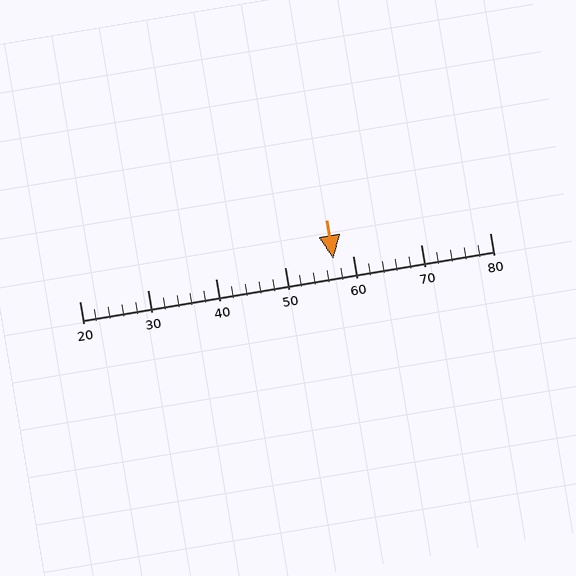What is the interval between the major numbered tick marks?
The major tick marks are spaced 10 units apart.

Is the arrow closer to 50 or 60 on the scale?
The arrow is closer to 60.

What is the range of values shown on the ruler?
The ruler shows values from 20 to 80.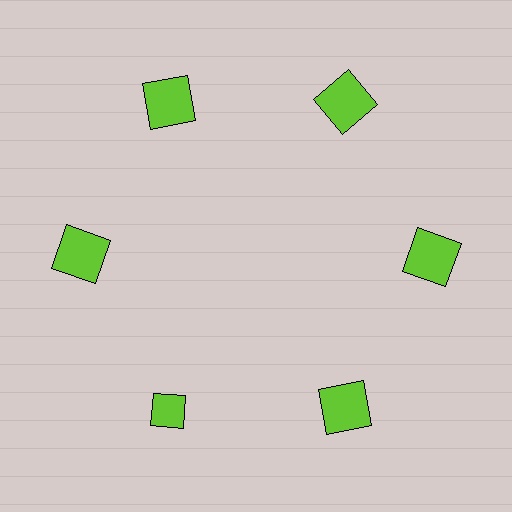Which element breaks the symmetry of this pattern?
The lime diamond at roughly the 7 o'clock position breaks the symmetry. All other shapes are lime squares.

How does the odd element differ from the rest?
It has a different shape: diamond instead of square.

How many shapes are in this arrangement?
There are 6 shapes arranged in a ring pattern.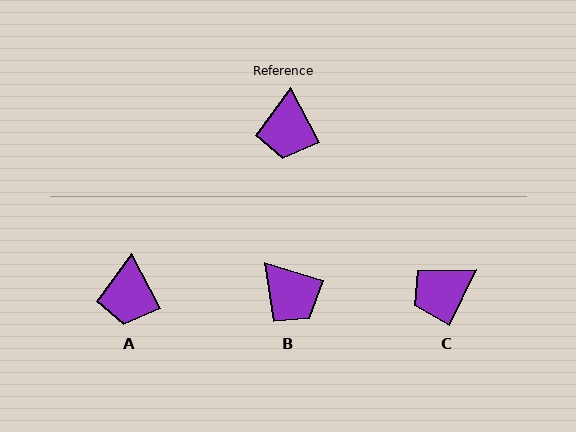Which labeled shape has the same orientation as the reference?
A.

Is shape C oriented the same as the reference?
No, it is off by about 53 degrees.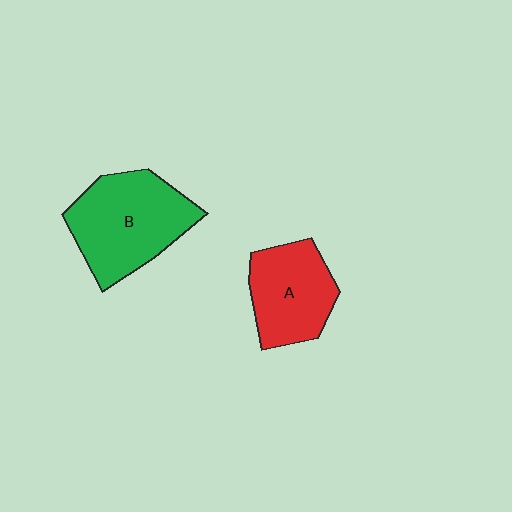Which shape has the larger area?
Shape B (green).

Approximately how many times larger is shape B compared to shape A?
Approximately 1.3 times.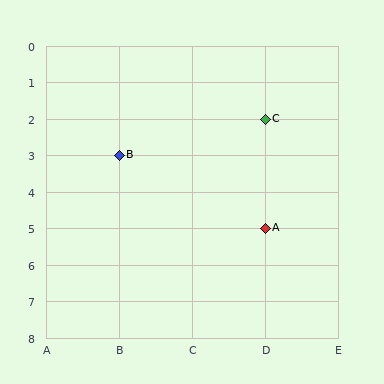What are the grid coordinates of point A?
Point A is at grid coordinates (D, 5).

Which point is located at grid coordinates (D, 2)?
Point C is at (D, 2).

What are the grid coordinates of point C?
Point C is at grid coordinates (D, 2).